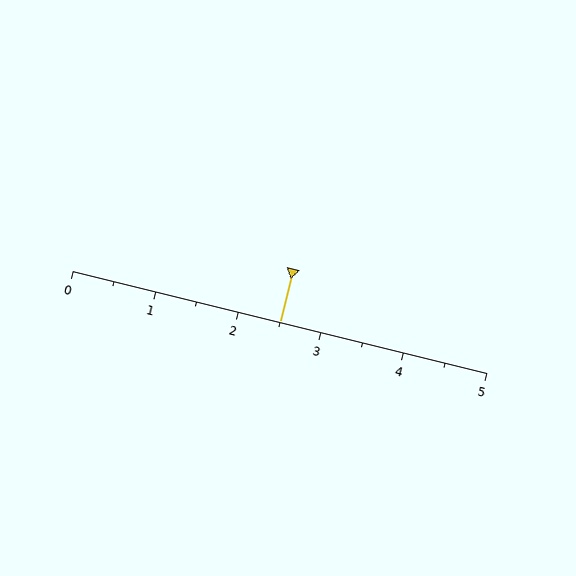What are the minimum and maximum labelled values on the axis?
The axis runs from 0 to 5.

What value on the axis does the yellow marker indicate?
The marker indicates approximately 2.5.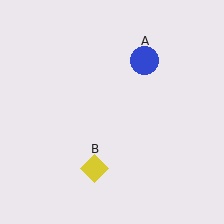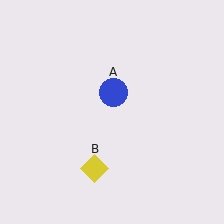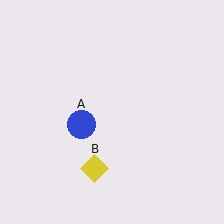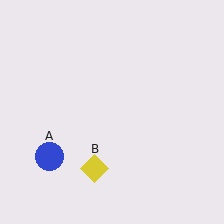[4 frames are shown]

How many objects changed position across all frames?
1 object changed position: blue circle (object A).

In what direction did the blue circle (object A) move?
The blue circle (object A) moved down and to the left.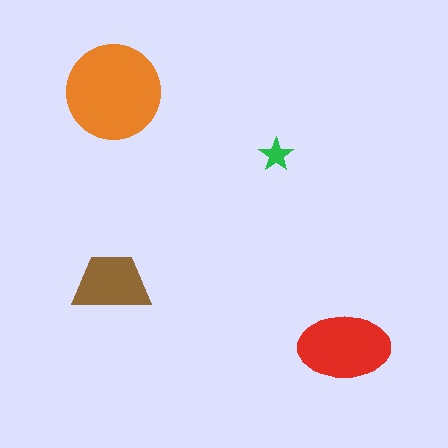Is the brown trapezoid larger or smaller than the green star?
Larger.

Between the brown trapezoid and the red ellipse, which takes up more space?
The red ellipse.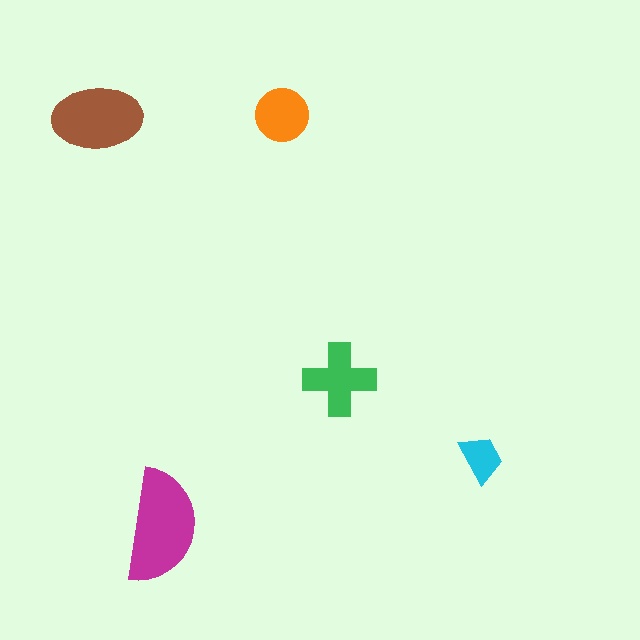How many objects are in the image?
There are 5 objects in the image.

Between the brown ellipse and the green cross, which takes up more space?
The brown ellipse.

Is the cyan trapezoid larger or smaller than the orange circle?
Smaller.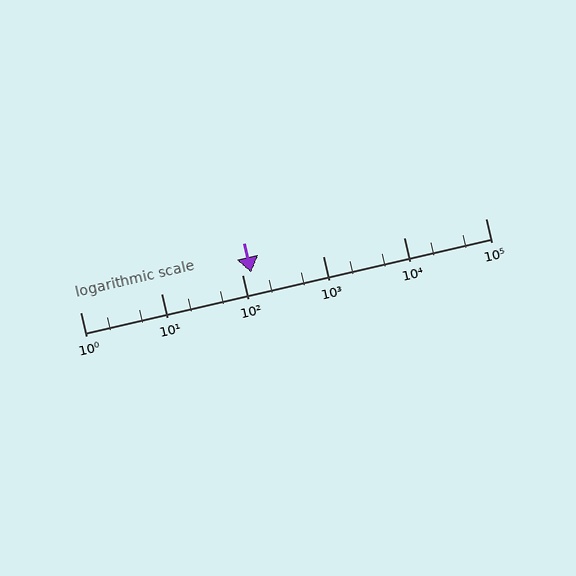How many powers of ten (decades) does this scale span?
The scale spans 5 decades, from 1 to 100000.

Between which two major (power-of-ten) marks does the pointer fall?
The pointer is between 100 and 1000.